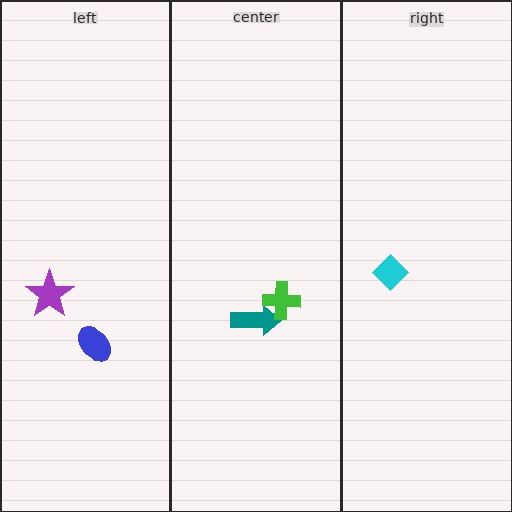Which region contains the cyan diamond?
The right region.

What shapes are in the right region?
The cyan diamond.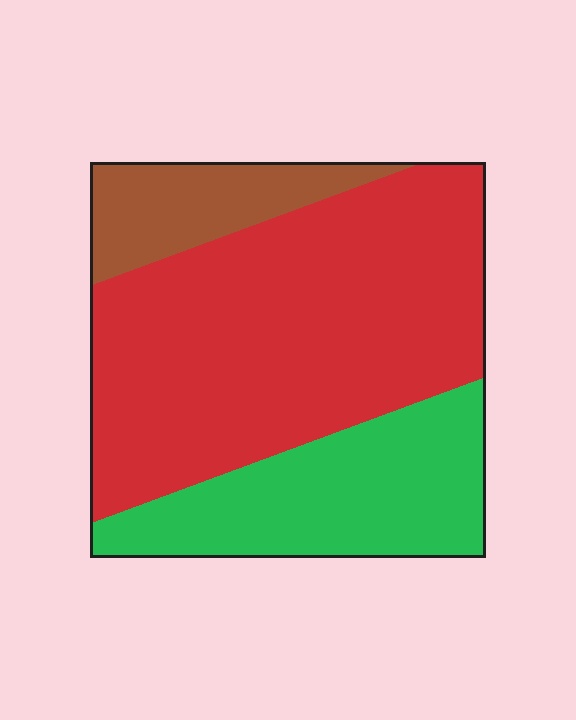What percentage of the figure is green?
Green takes up about one quarter (1/4) of the figure.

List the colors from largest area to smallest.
From largest to smallest: red, green, brown.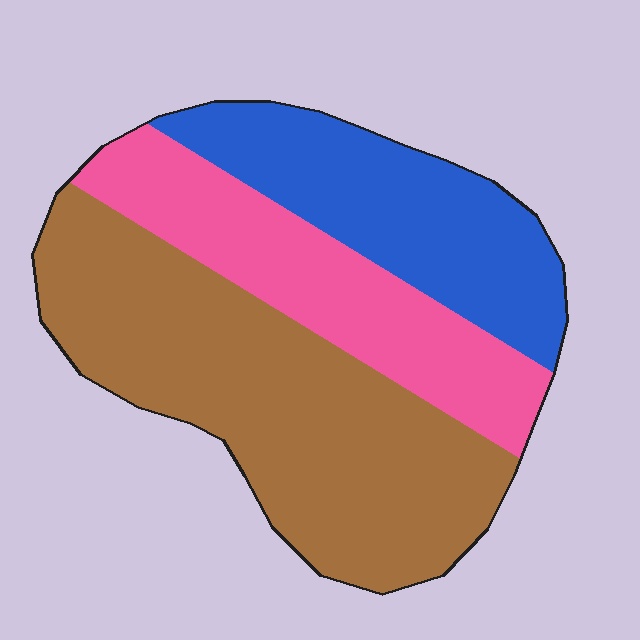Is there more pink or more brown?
Brown.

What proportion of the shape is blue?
Blue takes up about one quarter (1/4) of the shape.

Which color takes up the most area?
Brown, at roughly 50%.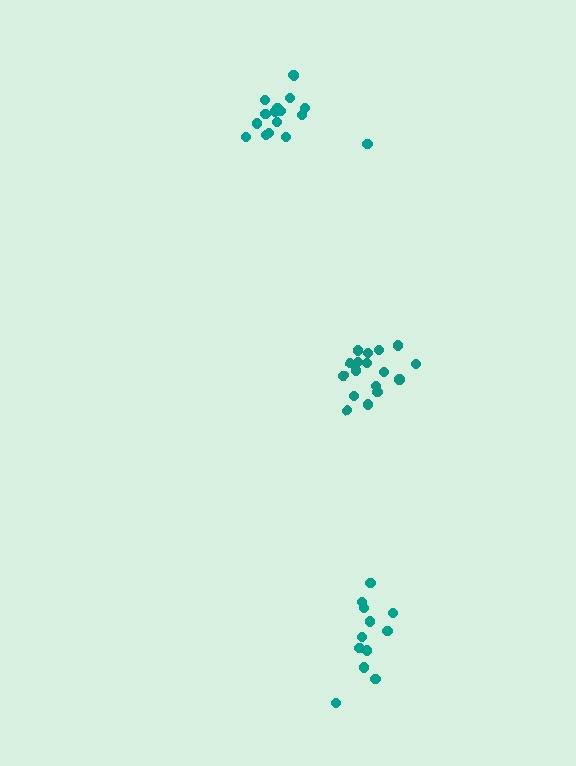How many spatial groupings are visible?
There are 3 spatial groupings.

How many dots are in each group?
Group 1: 17 dots, Group 2: 12 dots, Group 3: 17 dots (46 total).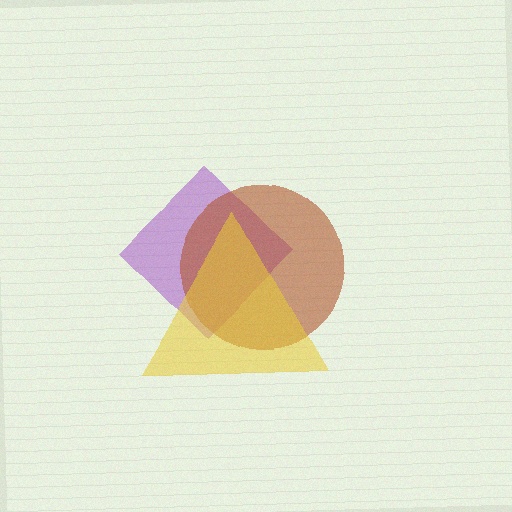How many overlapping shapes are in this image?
There are 3 overlapping shapes in the image.